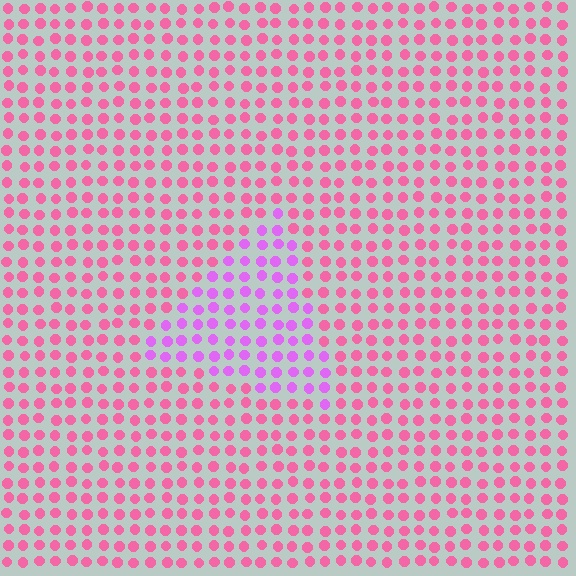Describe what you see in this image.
The image is filled with small pink elements in a uniform arrangement. A triangle-shaped region is visible where the elements are tinted to a slightly different hue, forming a subtle color boundary.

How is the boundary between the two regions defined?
The boundary is defined purely by a slight shift in hue (about 42 degrees). Spacing, size, and orientation are identical on both sides.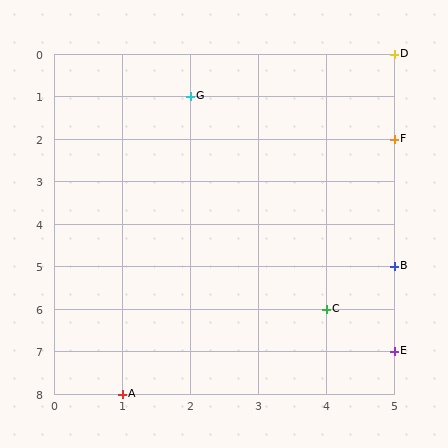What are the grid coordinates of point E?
Point E is at grid coordinates (5, 7).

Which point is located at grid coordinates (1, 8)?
Point A is at (1, 8).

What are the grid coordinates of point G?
Point G is at grid coordinates (2, 1).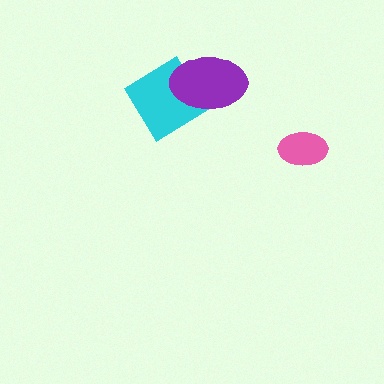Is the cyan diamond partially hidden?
Yes, it is partially covered by another shape.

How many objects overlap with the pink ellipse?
0 objects overlap with the pink ellipse.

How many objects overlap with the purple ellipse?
1 object overlaps with the purple ellipse.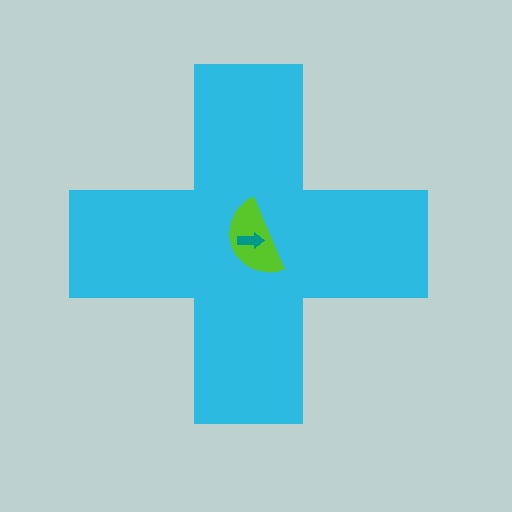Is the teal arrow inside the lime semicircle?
Yes.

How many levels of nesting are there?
3.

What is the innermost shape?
The teal arrow.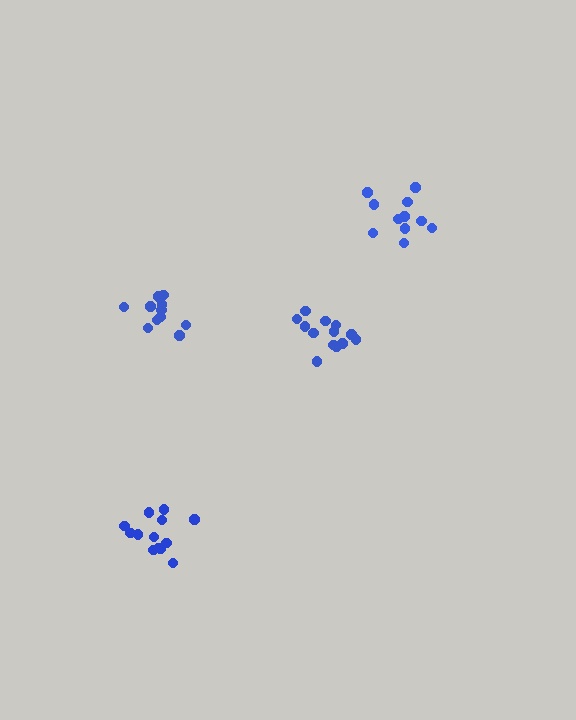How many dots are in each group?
Group 1: 11 dots, Group 2: 13 dots, Group 3: 13 dots, Group 4: 11 dots (48 total).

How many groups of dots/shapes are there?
There are 4 groups.